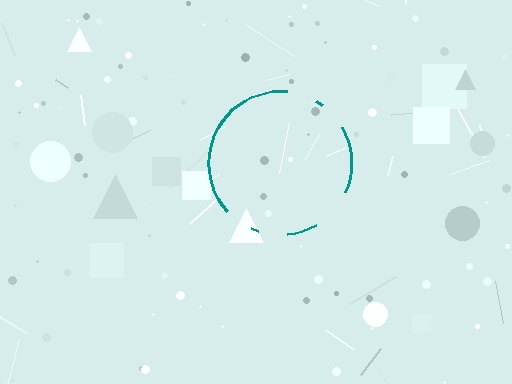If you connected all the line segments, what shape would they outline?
They would outline a circle.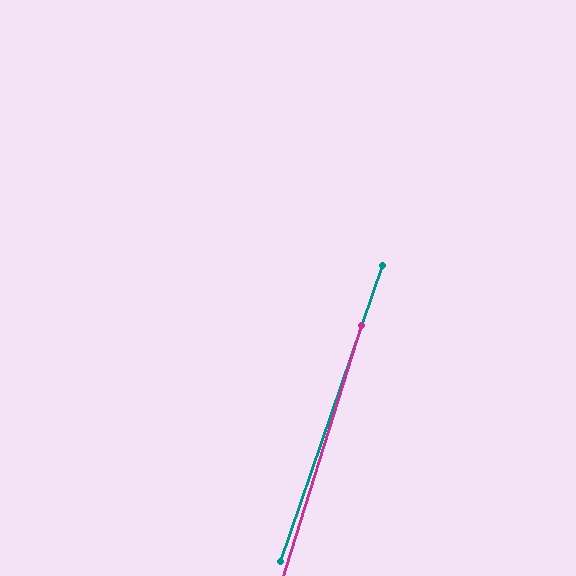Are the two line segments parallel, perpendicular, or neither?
Parallel — their directions differ by only 1.7°.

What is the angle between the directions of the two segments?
Approximately 2 degrees.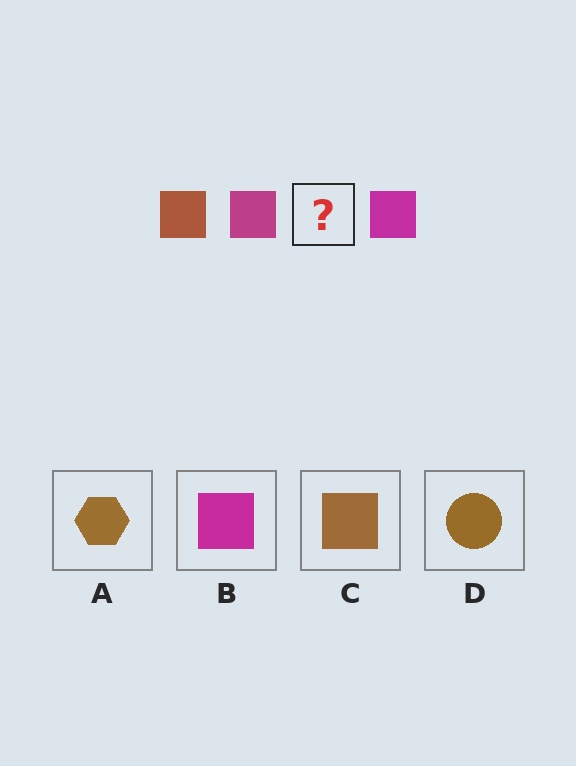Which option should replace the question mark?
Option C.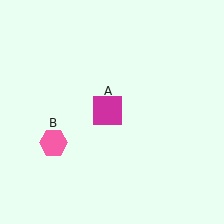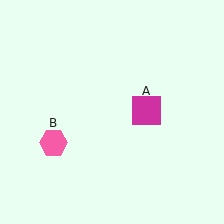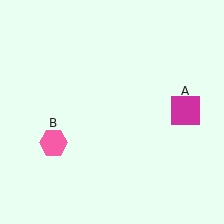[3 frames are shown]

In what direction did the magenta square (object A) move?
The magenta square (object A) moved right.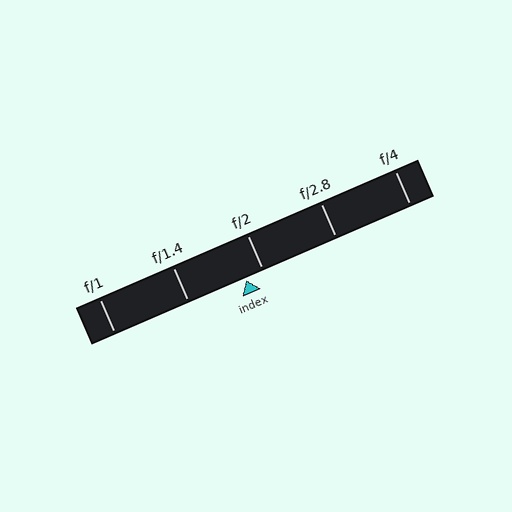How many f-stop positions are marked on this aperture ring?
There are 5 f-stop positions marked.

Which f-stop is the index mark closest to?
The index mark is closest to f/2.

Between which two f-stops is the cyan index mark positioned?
The index mark is between f/1.4 and f/2.